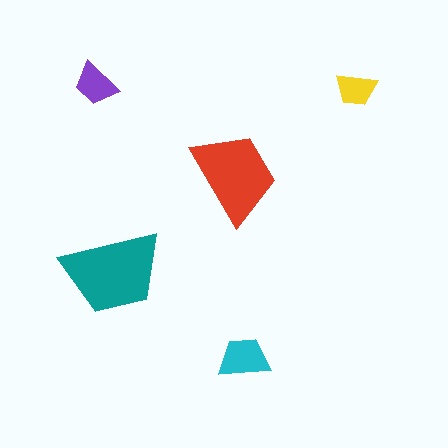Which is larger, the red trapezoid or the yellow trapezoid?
The red one.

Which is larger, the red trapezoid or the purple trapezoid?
The red one.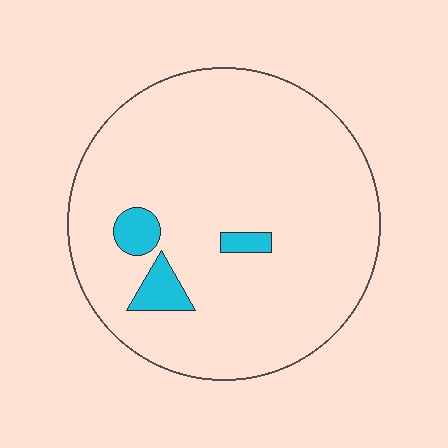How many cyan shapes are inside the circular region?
3.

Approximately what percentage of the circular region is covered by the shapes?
Approximately 5%.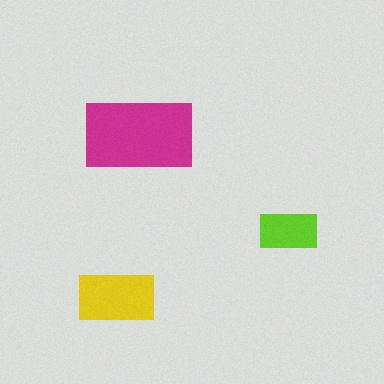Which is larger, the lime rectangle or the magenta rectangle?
The magenta one.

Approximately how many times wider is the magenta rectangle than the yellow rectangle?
About 1.5 times wider.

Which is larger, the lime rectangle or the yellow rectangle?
The yellow one.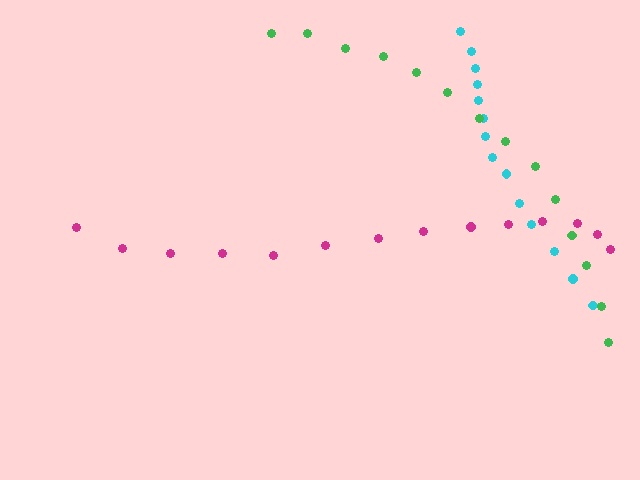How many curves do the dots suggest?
There are 3 distinct paths.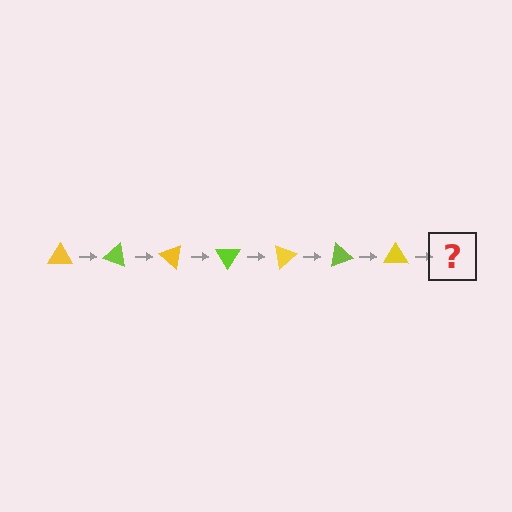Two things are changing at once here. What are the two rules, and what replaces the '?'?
The two rules are that it rotates 20 degrees each step and the color cycles through yellow and lime. The '?' should be a lime triangle, rotated 140 degrees from the start.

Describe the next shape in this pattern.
It should be a lime triangle, rotated 140 degrees from the start.